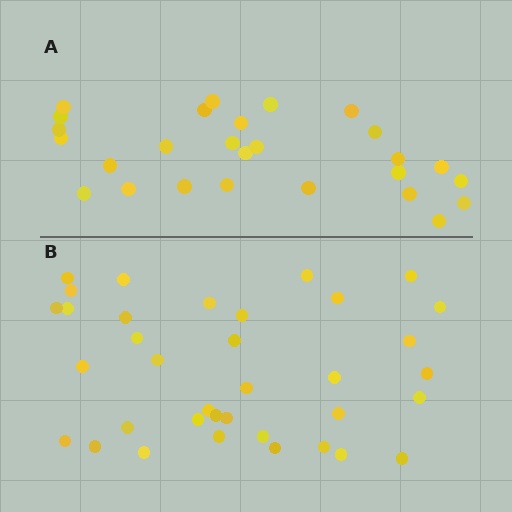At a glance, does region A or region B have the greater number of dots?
Region B (the bottom region) has more dots.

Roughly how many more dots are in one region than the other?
Region B has roughly 8 or so more dots than region A.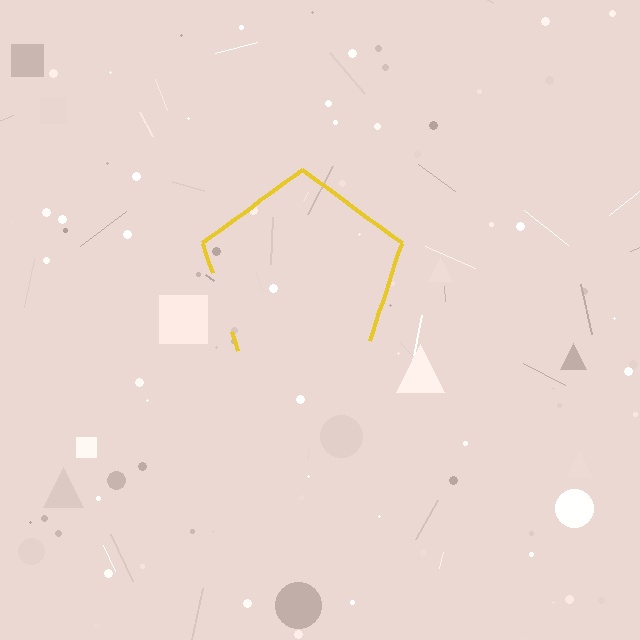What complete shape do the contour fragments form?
The contour fragments form a pentagon.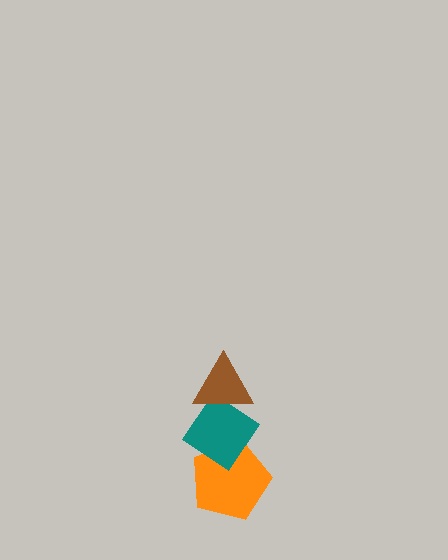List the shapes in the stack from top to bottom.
From top to bottom: the brown triangle, the teal diamond, the orange pentagon.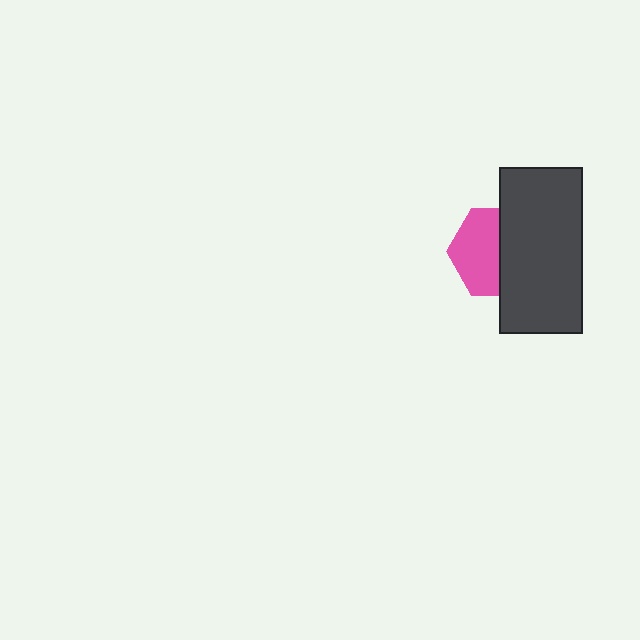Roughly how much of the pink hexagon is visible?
About half of it is visible (roughly 53%).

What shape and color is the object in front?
The object in front is a dark gray rectangle.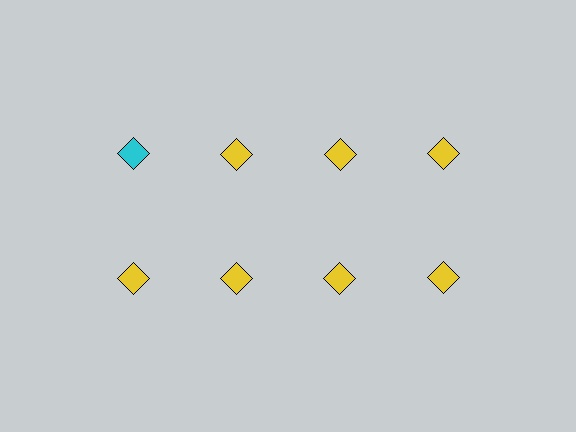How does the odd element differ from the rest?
It has a different color: cyan instead of yellow.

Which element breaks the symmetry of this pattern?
The cyan diamond in the top row, leftmost column breaks the symmetry. All other shapes are yellow diamonds.